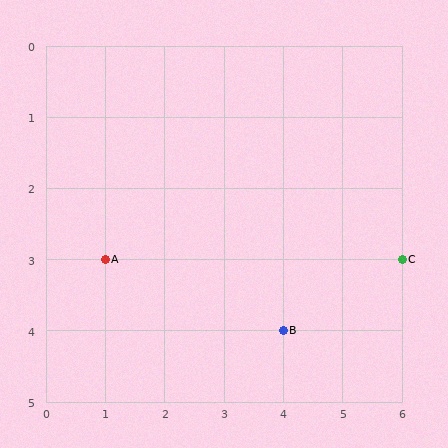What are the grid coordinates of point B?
Point B is at grid coordinates (4, 4).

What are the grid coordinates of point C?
Point C is at grid coordinates (6, 3).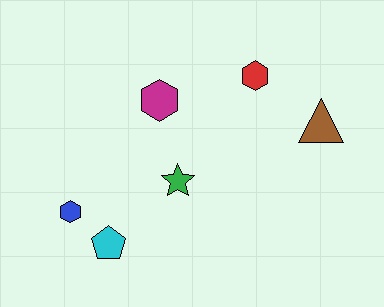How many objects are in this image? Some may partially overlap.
There are 6 objects.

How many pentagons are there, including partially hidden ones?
There is 1 pentagon.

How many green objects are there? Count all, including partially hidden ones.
There is 1 green object.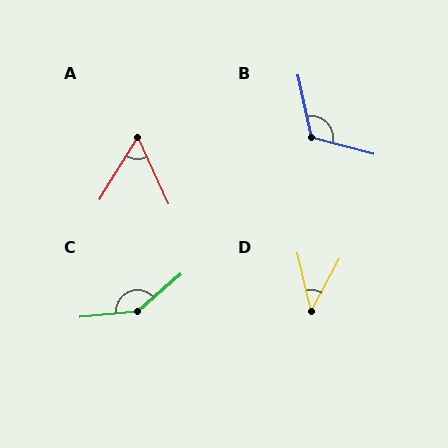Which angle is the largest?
C, at approximately 144 degrees.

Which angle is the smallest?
D, at approximately 41 degrees.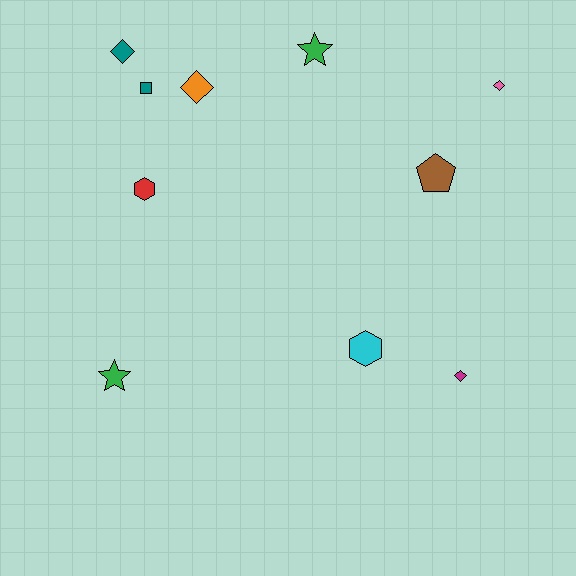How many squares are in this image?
There is 1 square.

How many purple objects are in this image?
There are no purple objects.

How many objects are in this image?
There are 10 objects.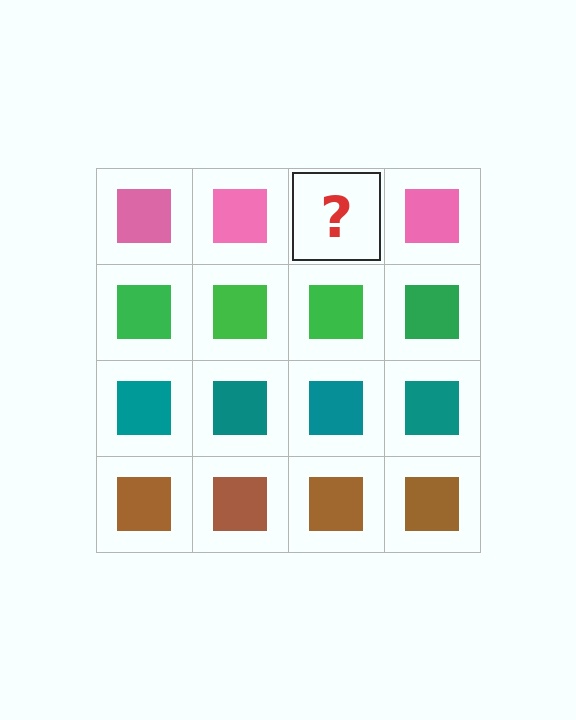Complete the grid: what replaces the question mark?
The question mark should be replaced with a pink square.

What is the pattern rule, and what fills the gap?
The rule is that each row has a consistent color. The gap should be filled with a pink square.